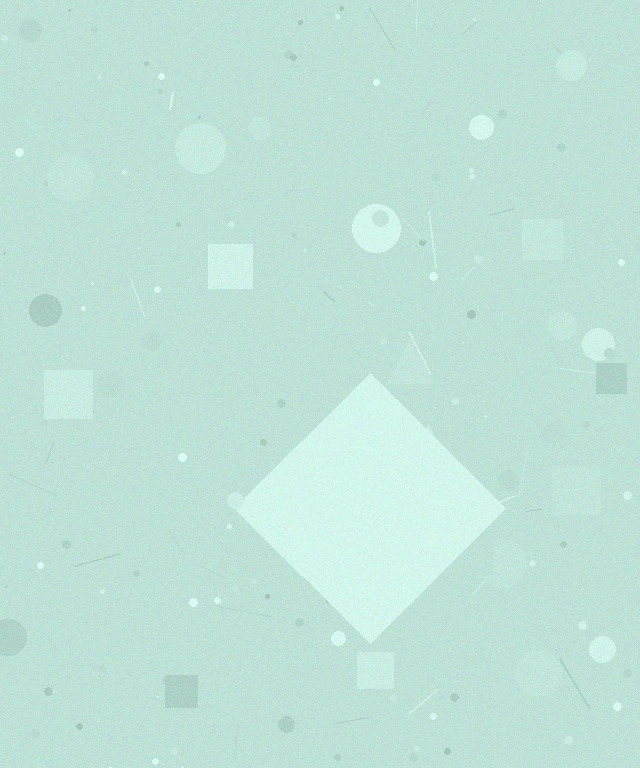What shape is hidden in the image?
A diamond is hidden in the image.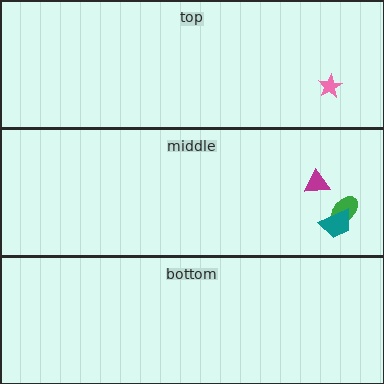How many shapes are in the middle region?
3.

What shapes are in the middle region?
The green ellipse, the teal trapezoid, the magenta triangle.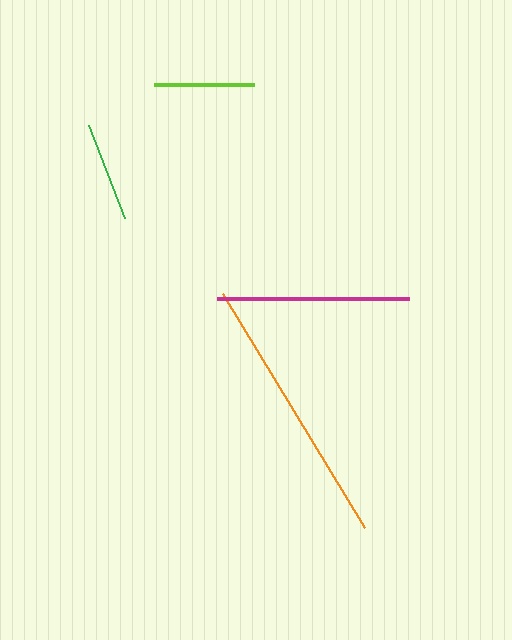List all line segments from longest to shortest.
From longest to shortest: orange, magenta, lime, green.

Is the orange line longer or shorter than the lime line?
The orange line is longer than the lime line.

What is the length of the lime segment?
The lime segment is approximately 100 pixels long.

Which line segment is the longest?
The orange line is the longest at approximately 273 pixels.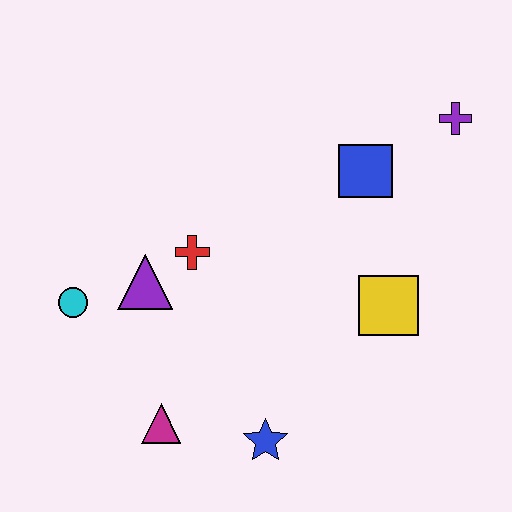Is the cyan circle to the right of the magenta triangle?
No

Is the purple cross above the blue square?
Yes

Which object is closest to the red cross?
The purple triangle is closest to the red cross.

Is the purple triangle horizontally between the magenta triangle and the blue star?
No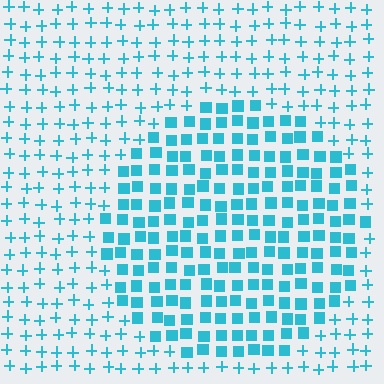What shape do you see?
I see a circle.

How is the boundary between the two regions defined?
The boundary is defined by a change in element shape: squares inside vs. plus signs outside. All elements share the same color and spacing.